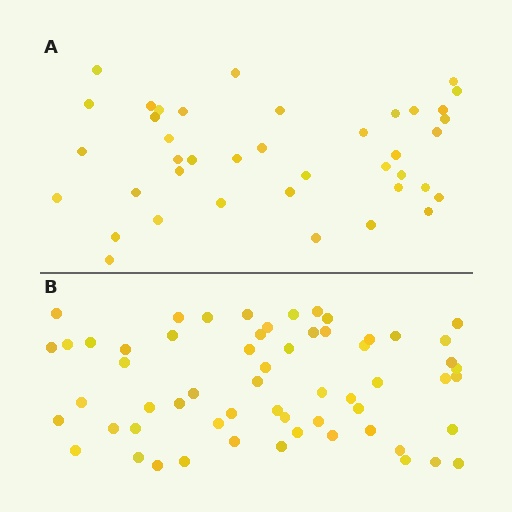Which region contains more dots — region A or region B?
Region B (the bottom region) has more dots.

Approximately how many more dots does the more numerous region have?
Region B has approximately 20 more dots than region A.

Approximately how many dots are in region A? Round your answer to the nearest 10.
About 40 dots.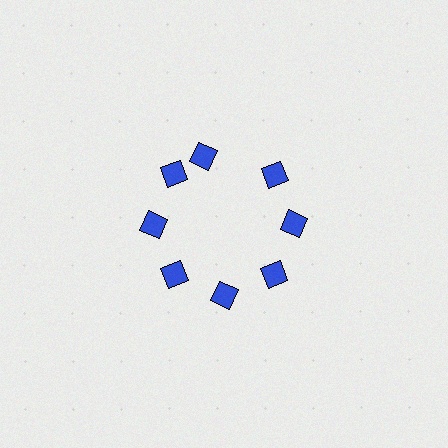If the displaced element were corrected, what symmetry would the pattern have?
It would have 8-fold rotational symmetry — the pattern would map onto itself every 45 degrees.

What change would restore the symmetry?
The symmetry would be restored by rotating it back into even spacing with its neighbors so that all 8 diamonds sit at equal angles and equal distance from the center.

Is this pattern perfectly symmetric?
No. The 8 blue diamonds are arranged in a ring, but one element near the 12 o'clock position is rotated out of alignment along the ring, breaking the 8-fold rotational symmetry.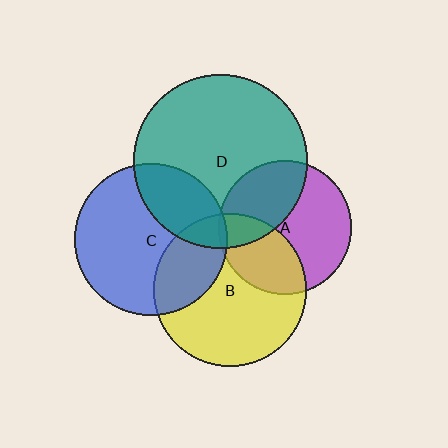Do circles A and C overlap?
Yes.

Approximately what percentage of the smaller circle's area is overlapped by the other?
Approximately 5%.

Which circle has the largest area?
Circle D (teal).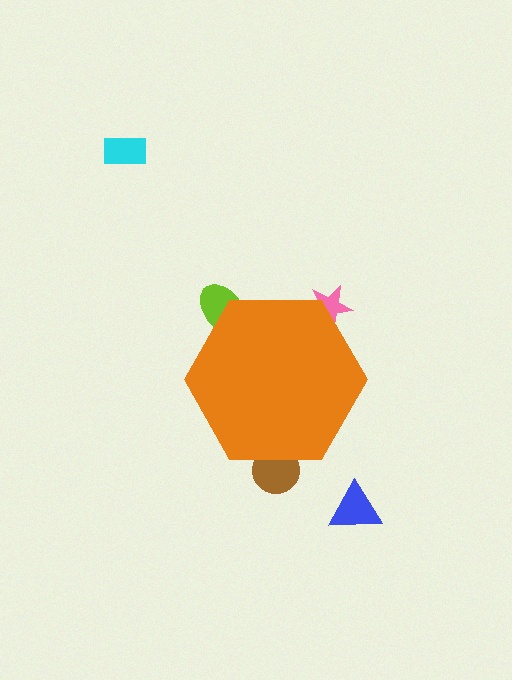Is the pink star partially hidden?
Yes, the pink star is partially hidden behind the orange hexagon.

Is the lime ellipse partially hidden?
Yes, the lime ellipse is partially hidden behind the orange hexagon.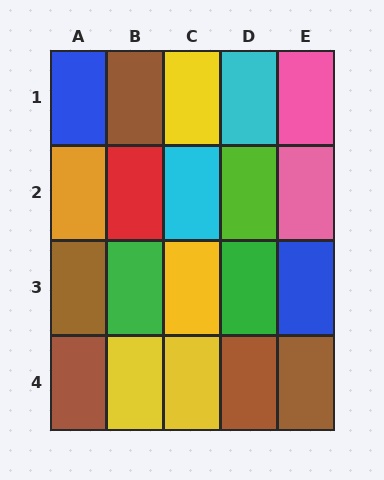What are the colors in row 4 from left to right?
Brown, yellow, yellow, brown, brown.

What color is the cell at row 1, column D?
Cyan.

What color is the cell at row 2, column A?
Orange.